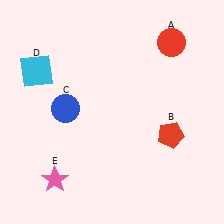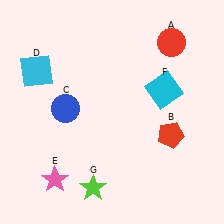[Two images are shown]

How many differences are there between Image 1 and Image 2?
There are 2 differences between the two images.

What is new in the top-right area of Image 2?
A cyan square (F) was added in the top-right area of Image 2.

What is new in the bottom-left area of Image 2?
A lime star (G) was added in the bottom-left area of Image 2.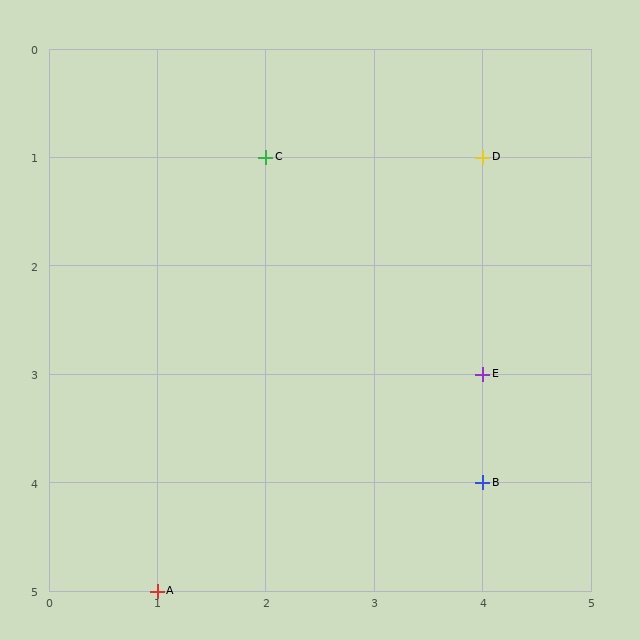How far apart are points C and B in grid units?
Points C and B are 2 columns and 3 rows apart (about 3.6 grid units diagonally).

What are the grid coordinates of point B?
Point B is at grid coordinates (4, 4).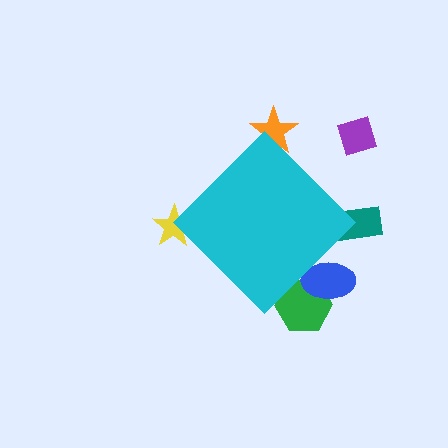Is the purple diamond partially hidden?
No, the purple diamond is fully visible.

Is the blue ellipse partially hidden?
Yes, the blue ellipse is partially hidden behind the cyan diamond.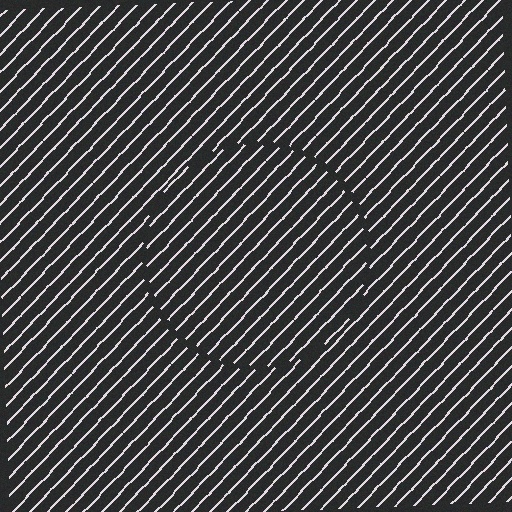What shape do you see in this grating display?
An illusory circle. The interior of the shape contains the same grating, shifted by half a period — the contour is defined by the phase discontinuity where line-ends from the inner and outer gratings abut.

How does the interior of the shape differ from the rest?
The interior of the shape contains the same grating, shifted by half a period — the contour is defined by the phase discontinuity where line-ends from the inner and outer gratings abut.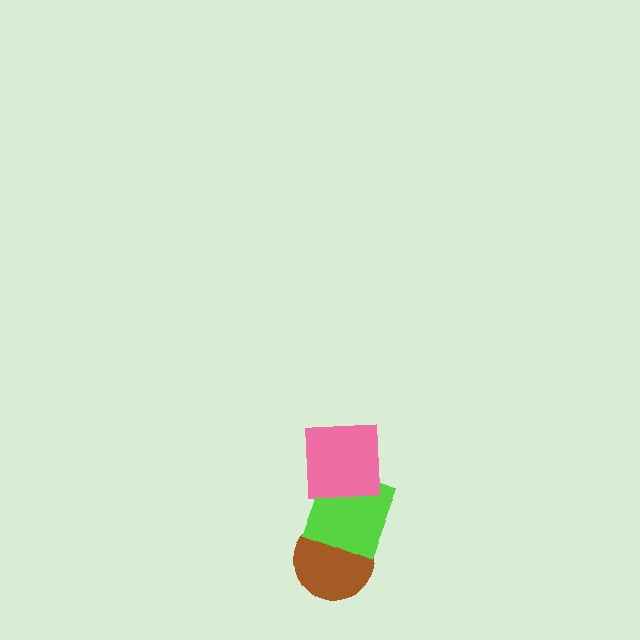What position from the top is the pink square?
The pink square is 1st from the top.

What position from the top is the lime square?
The lime square is 2nd from the top.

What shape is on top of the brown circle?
The lime square is on top of the brown circle.